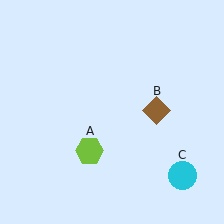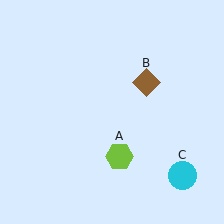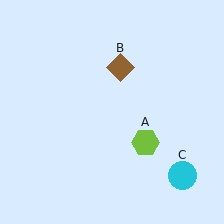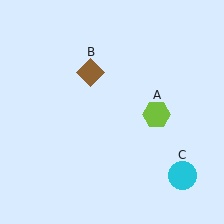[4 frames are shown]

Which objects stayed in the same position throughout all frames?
Cyan circle (object C) remained stationary.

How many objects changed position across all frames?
2 objects changed position: lime hexagon (object A), brown diamond (object B).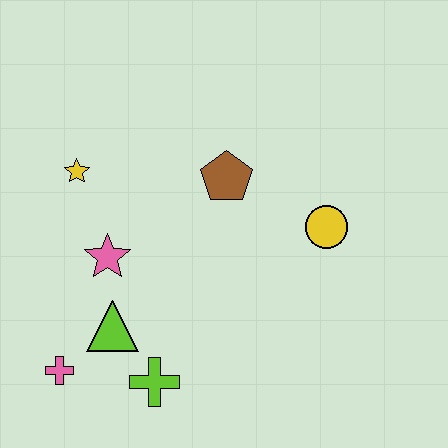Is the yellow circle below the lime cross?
No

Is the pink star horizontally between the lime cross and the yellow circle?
No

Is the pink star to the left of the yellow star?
No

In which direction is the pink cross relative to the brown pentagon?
The pink cross is below the brown pentagon.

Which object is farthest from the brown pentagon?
The pink cross is farthest from the brown pentagon.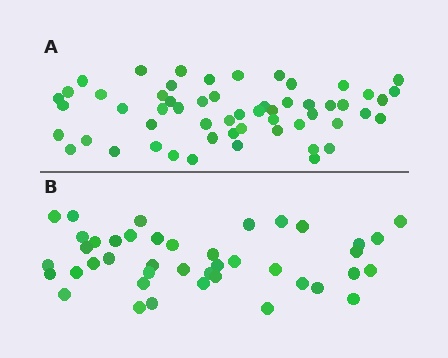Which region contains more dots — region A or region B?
Region A (the top region) has more dots.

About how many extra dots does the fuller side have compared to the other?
Region A has approximately 15 more dots than region B.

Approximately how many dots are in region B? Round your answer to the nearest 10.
About 40 dots. (The exact count is 42, which rounds to 40.)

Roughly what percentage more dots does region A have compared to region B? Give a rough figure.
About 35% more.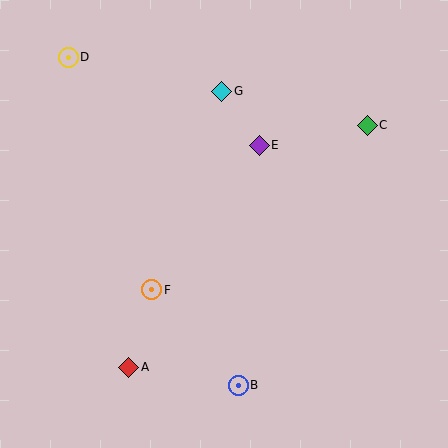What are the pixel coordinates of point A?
Point A is at (129, 367).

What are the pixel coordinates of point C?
Point C is at (367, 125).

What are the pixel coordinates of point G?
Point G is at (222, 91).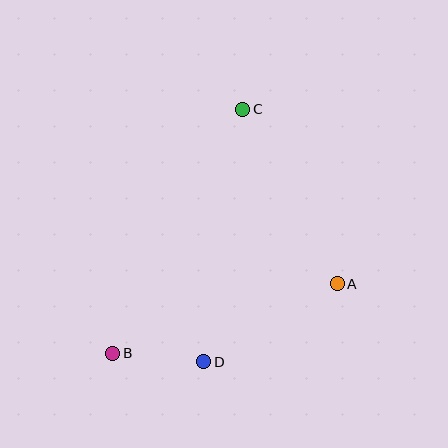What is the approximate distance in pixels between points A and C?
The distance between A and C is approximately 198 pixels.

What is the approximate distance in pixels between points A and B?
The distance between A and B is approximately 235 pixels.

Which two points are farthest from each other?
Points B and C are farthest from each other.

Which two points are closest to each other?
Points B and D are closest to each other.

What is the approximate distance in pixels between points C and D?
The distance between C and D is approximately 256 pixels.